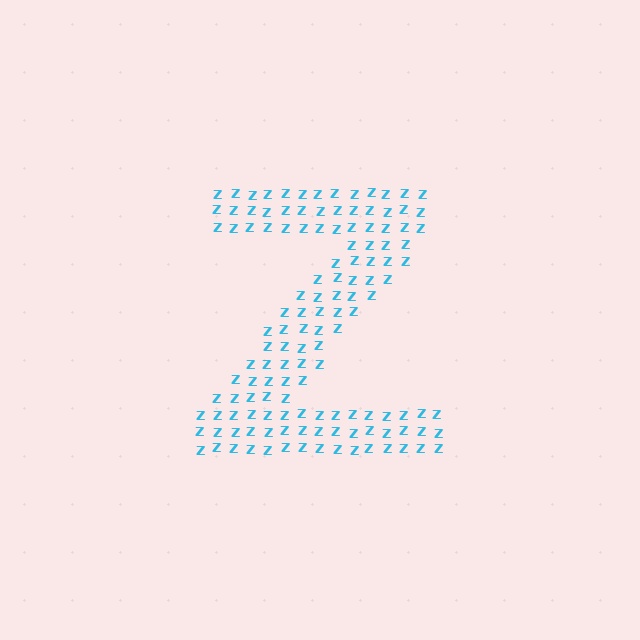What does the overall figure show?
The overall figure shows the letter Z.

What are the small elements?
The small elements are letter Z's.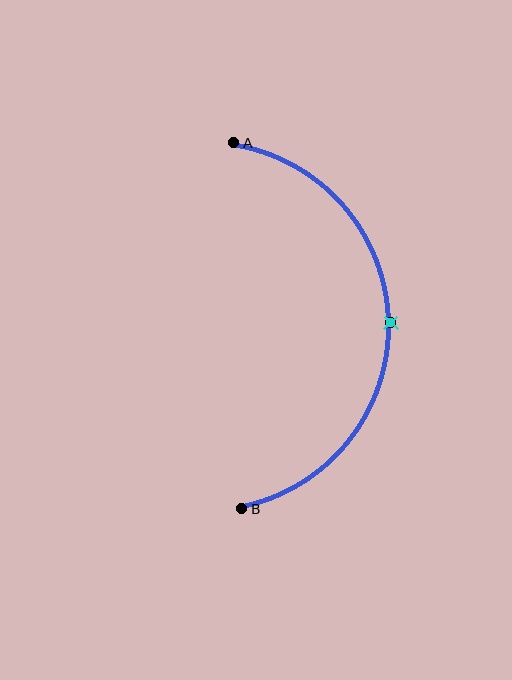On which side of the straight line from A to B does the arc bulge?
The arc bulges to the right of the straight line connecting A and B.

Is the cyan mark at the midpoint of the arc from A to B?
Yes. The cyan mark lies on the arc at equal arc-length from both A and B — it is the arc midpoint.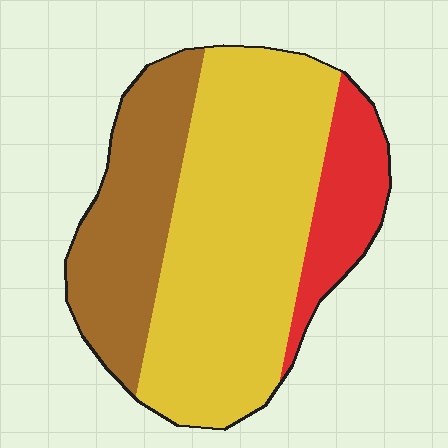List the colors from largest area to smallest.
From largest to smallest: yellow, brown, red.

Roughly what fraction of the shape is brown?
Brown takes up about one quarter (1/4) of the shape.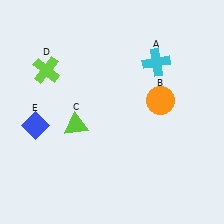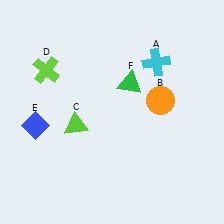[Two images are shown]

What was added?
A green triangle (F) was added in Image 2.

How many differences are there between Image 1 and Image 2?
There is 1 difference between the two images.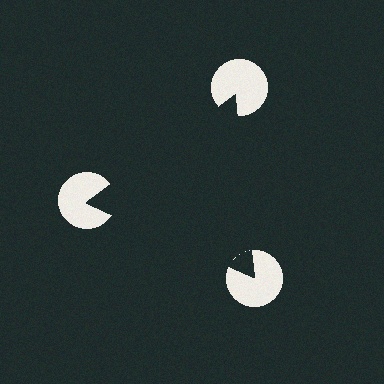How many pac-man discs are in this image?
There are 3 — one at each vertex of the illusory triangle.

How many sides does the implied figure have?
3 sides.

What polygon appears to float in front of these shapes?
An illusory triangle — its edges are inferred from the aligned wedge cuts in the pac-man discs, not physically drawn.